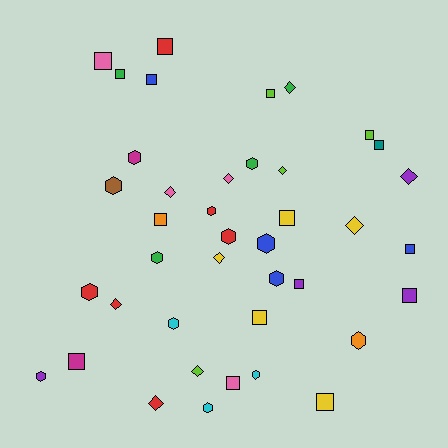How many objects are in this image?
There are 40 objects.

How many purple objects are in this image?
There are 4 purple objects.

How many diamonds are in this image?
There are 10 diamonds.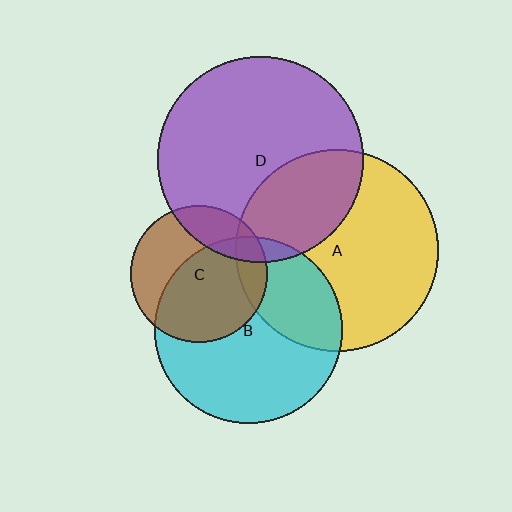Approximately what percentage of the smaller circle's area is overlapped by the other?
Approximately 30%.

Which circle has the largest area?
Circle D (purple).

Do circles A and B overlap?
Yes.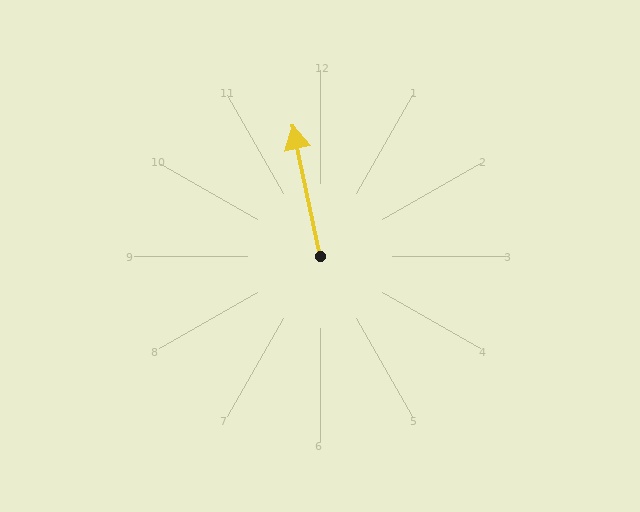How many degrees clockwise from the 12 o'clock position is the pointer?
Approximately 348 degrees.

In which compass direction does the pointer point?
North.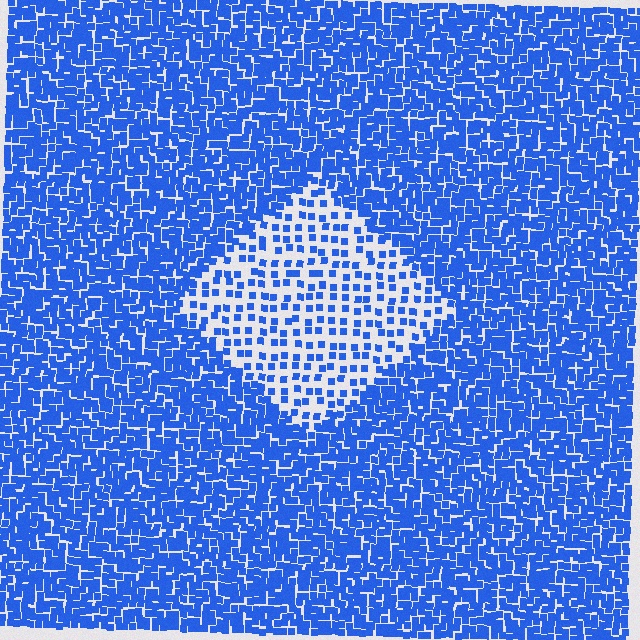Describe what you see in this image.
The image contains small blue elements arranged at two different densities. A diamond-shaped region is visible where the elements are less densely packed than the surrounding area.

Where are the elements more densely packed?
The elements are more densely packed outside the diamond boundary.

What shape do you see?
I see a diamond.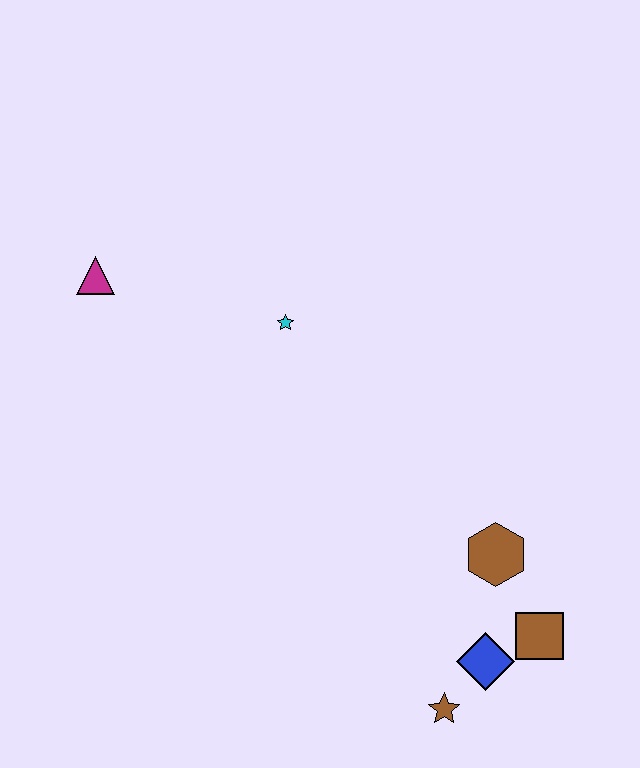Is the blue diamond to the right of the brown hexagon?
No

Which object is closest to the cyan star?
The magenta triangle is closest to the cyan star.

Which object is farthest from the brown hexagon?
The magenta triangle is farthest from the brown hexagon.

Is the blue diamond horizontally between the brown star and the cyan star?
No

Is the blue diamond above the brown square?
No